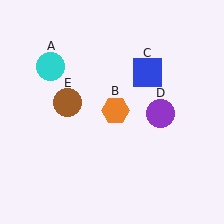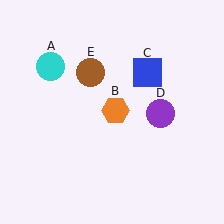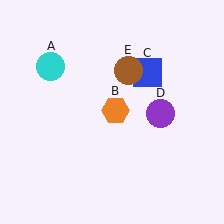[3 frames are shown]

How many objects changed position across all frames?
1 object changed position: brown circle (object E).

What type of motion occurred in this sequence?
The brown circle (object E) rotated clockwise around the center of the scene.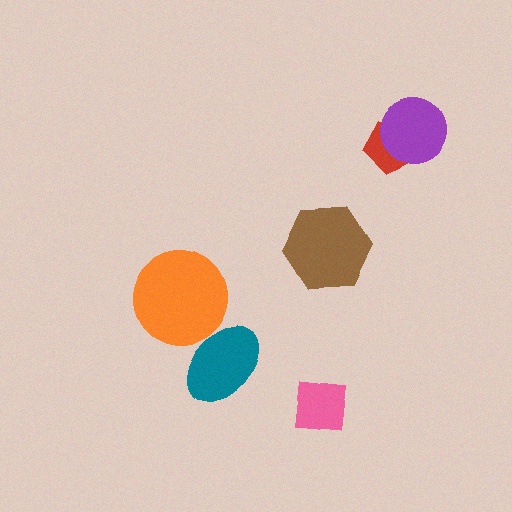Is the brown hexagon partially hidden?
No, no other shape covers it.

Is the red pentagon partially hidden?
Yes, it is partially covered by another shape.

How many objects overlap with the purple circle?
1 object overlaps with the purple circle.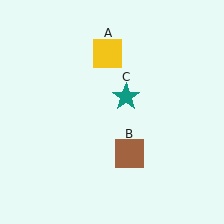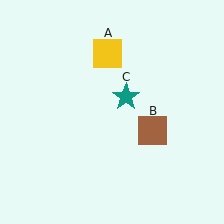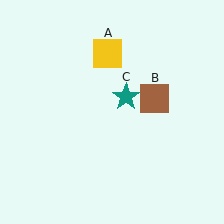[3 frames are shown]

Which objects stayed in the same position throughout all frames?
Yellow square (object A) and teal star (object C) remained stationary.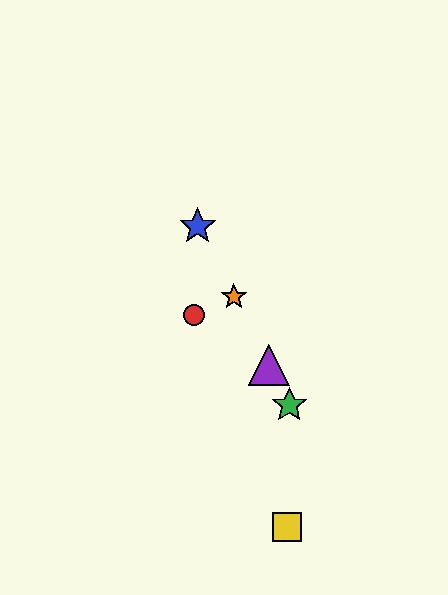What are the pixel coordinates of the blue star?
The blue star is at (198, 227).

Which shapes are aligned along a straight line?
The blue star, the green star, the purple triangle, the orange star are aligned along a straight line.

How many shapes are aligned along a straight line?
4 shapes (the blue star, the green star, the purple triangle, the orange star) are aligned along a straight line.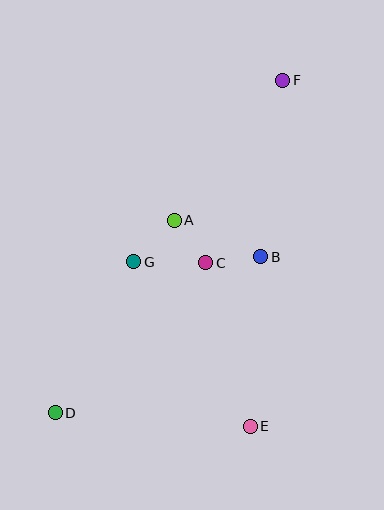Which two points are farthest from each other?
Points D and F are farthest from each other.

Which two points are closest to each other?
Points A and C are closest to each other.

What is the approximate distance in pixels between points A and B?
The distance between A and B is approximately 94 pixels.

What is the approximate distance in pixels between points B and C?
The distance between B and C is approximately 55 pixels.